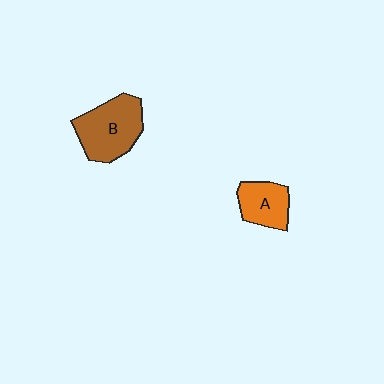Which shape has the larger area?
Shape B (brown).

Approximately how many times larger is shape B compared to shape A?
Approximately 1.6 times.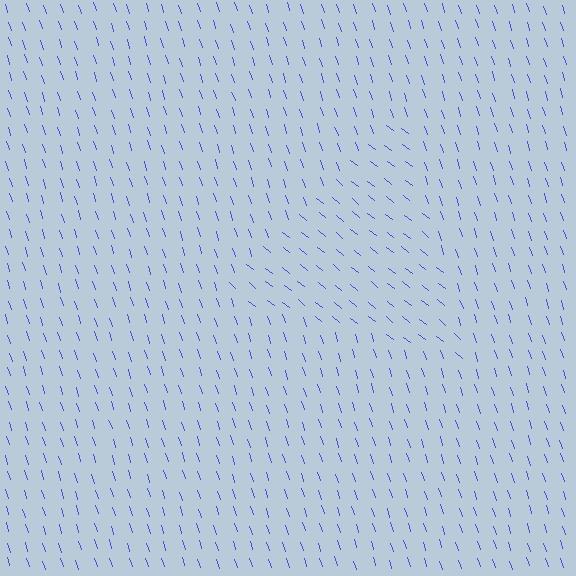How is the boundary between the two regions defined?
The boundary is defined purely by a change in line orientation (approximately 33 degrees difference). All lines are the same color and thickness.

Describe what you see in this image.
The image is filled with small blue line segments. A triangle region in the image has lines oriented differently from the surrounding lines, creating a visible texture boundary.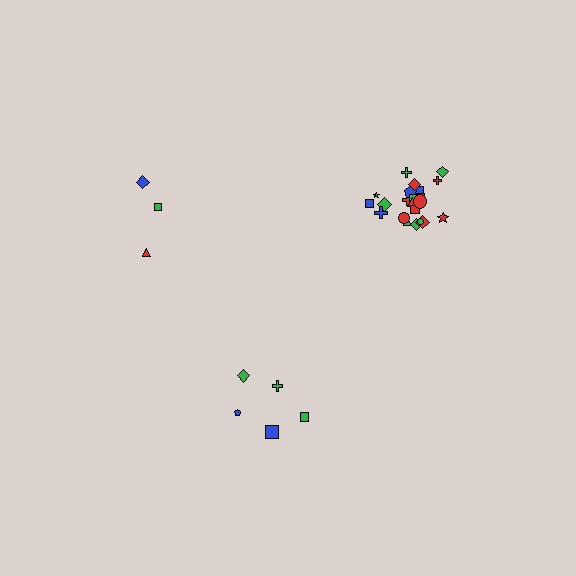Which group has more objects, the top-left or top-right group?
The top-right group.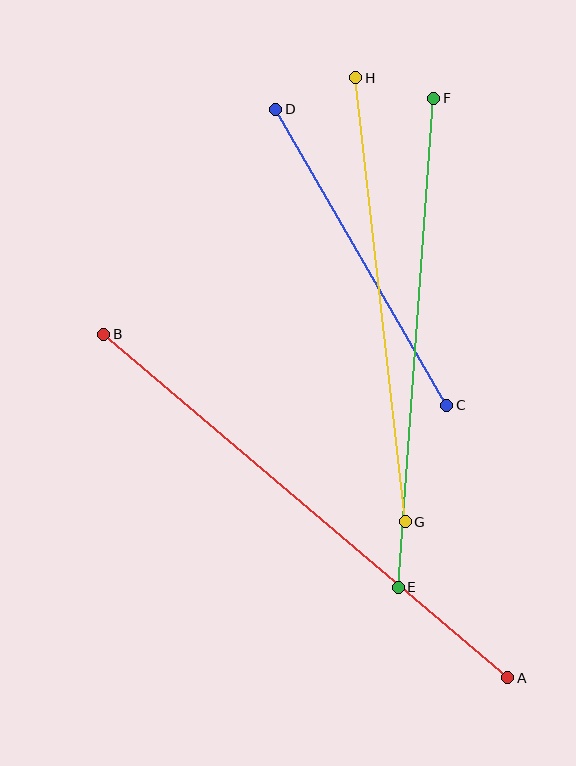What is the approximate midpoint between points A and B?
The midpoint is at approximately (306, 506) pixels.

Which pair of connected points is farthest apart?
Points A and B are farthest apart.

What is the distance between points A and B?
The distance is approximately 531 pixels.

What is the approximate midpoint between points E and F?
The midpoint is at approximately (416, 343) pixels.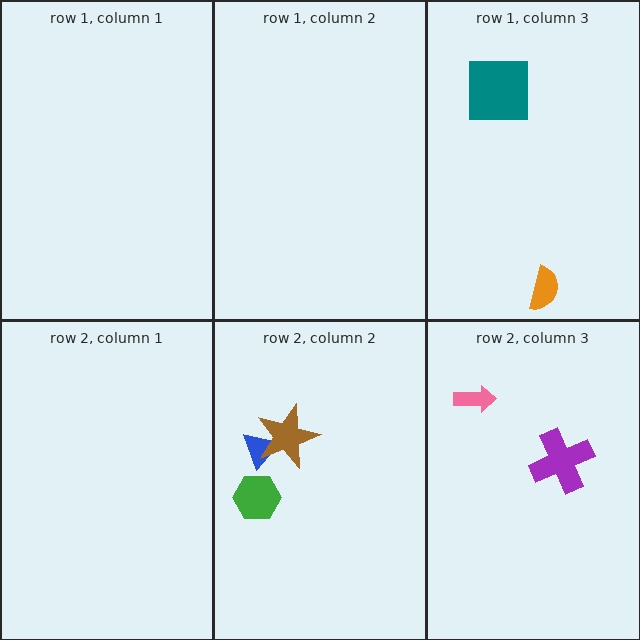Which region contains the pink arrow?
The row 2, column 3 region.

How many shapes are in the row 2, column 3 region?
2.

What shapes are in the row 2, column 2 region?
The blue triangle, the green hexagon, the brown star.